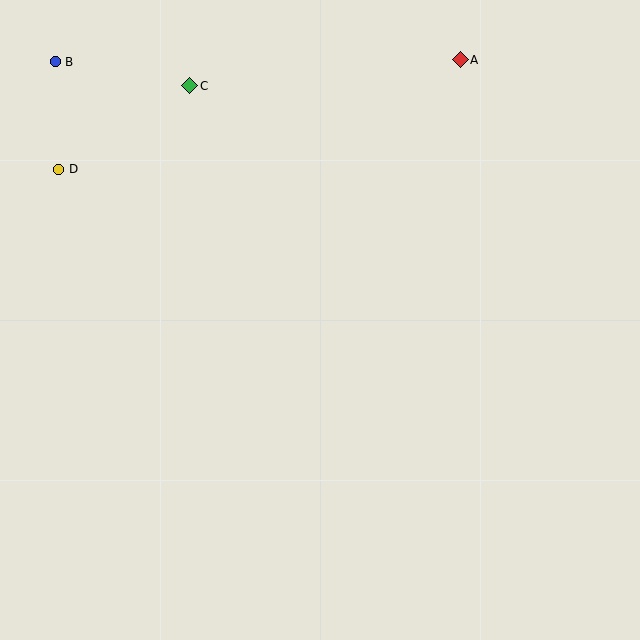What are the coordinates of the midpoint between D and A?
The midpoint between D and A is at (259, 115).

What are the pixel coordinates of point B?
Point B is at (55, 62).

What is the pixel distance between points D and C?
The distance between D and C is 156 pixels.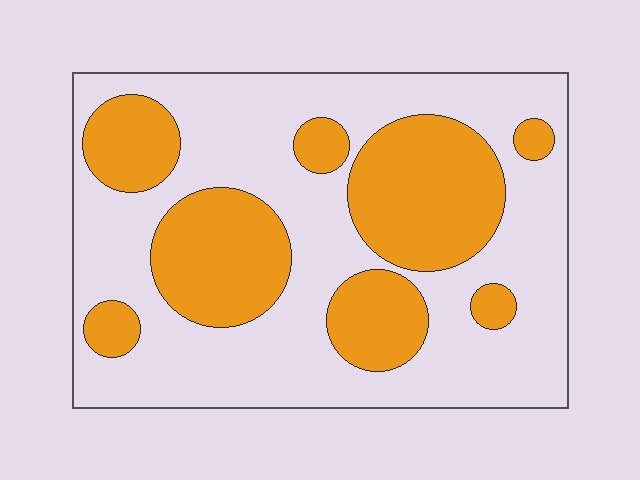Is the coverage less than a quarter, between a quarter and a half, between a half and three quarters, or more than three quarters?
Between a quarter and a half.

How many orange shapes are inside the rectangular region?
8.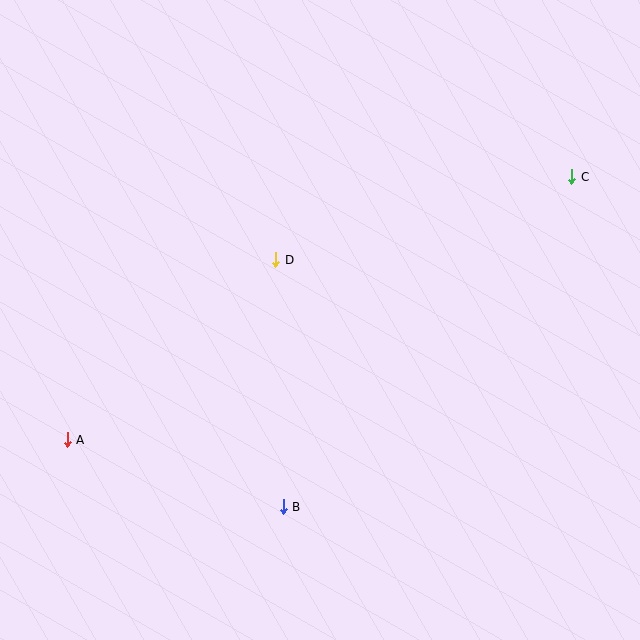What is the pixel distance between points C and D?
The distance between C and D is 307 pixels.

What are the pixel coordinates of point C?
Point C is at (572, 177).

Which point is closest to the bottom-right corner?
Point B is closest to the bottom-right corner.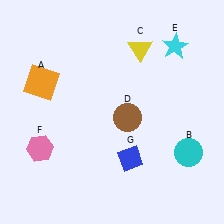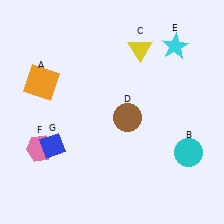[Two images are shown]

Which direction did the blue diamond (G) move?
The blue diamond (G) moved left.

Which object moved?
The blue diamond (G) moved left.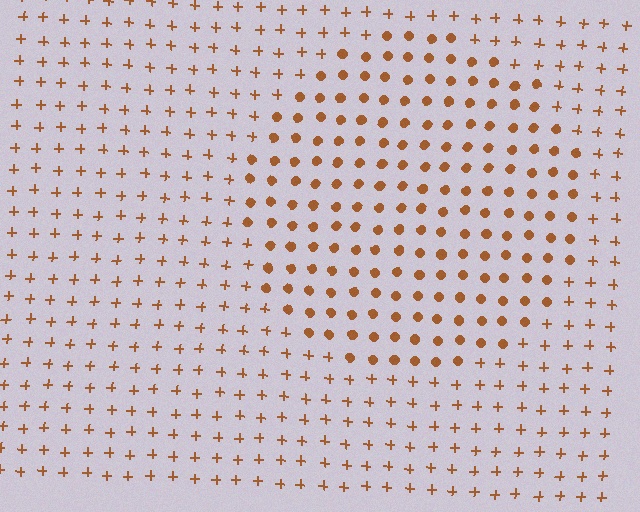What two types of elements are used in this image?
The image uses circles inside the circle region and plus signs outside it.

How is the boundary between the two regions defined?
The boundary is defined by a change in element shape: circles inside vs. plus signs outside. All elements share the same color and spacing.